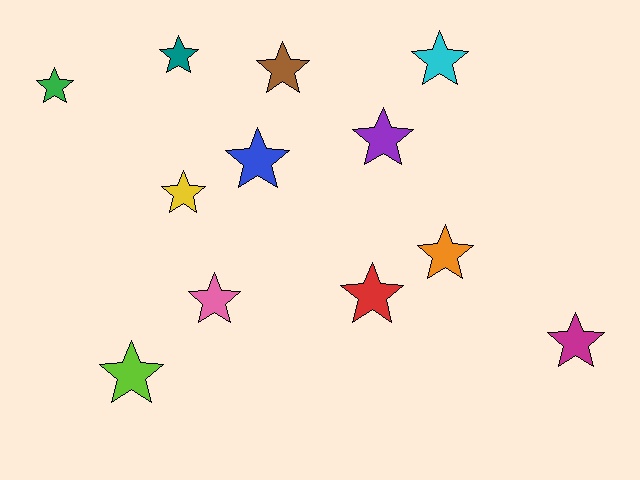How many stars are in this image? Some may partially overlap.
There are 12 stars.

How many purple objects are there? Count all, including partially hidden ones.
There is 1 purple object.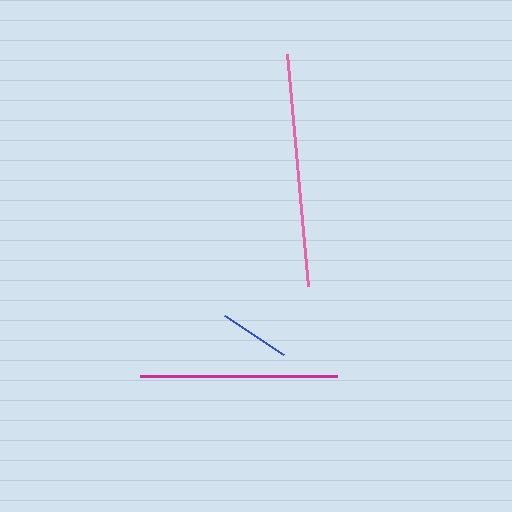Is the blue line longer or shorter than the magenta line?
The magenta line is longer than the blue line.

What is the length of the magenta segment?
The magenta segment is approximately 197 pixels long.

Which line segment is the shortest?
The blue line is the shortest at approximately 70 pixels.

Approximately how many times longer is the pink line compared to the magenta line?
The pink line is approximately 1.2 times the length of the magenta line.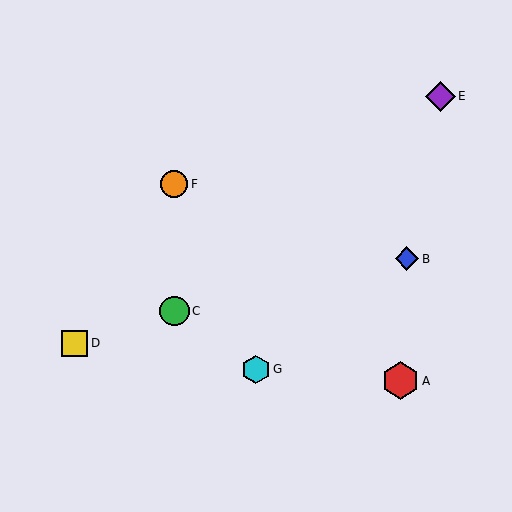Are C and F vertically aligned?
Yes, both are at x≈174.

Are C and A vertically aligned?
No, C is at x≈174 and A is at x≈400.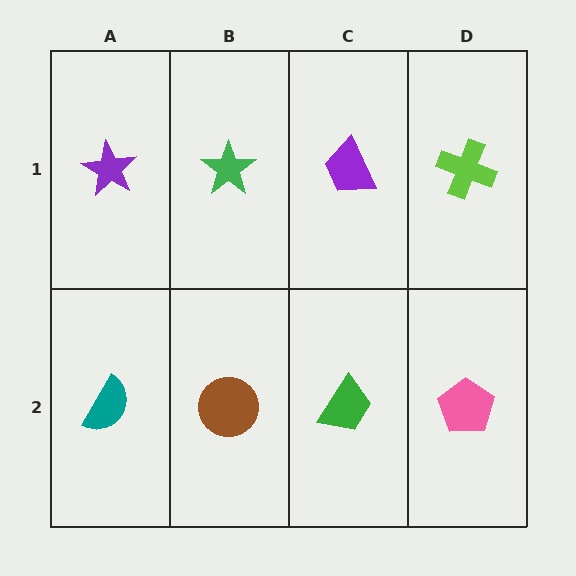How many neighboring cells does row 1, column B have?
3.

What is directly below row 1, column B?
A brown circle.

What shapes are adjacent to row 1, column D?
A pink pentagon (row 2, column D), a purple trapezoid (row 1, column C).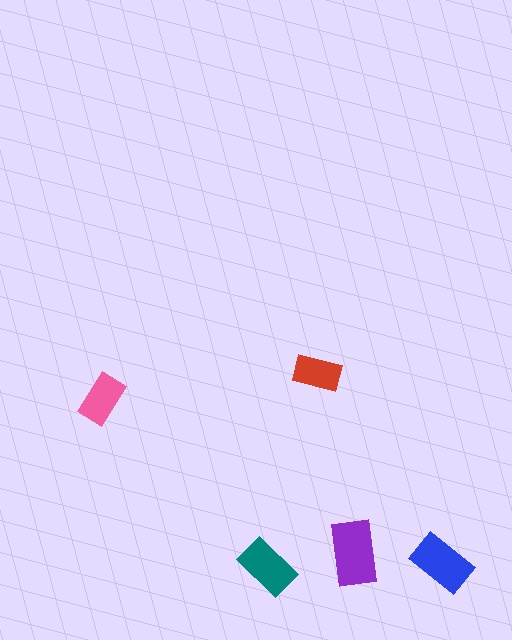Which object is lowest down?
The teal rectangle is bottommost.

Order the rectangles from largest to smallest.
the purple one, the blue one, the teal one, the pink one, the red one.